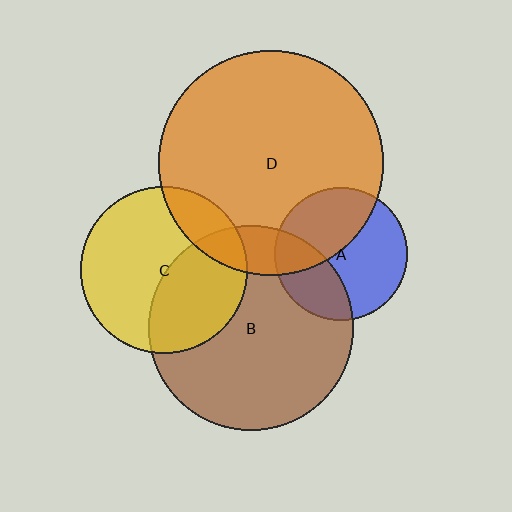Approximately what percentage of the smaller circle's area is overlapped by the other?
Approximately 40%.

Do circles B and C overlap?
Yes.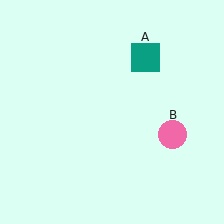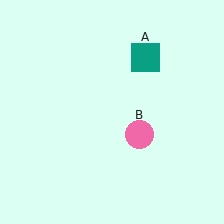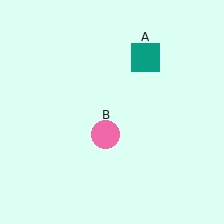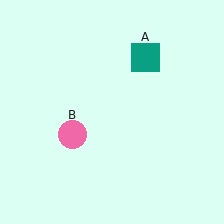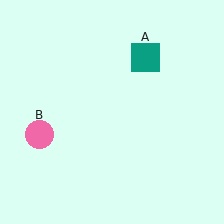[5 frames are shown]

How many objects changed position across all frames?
1 object changed position: pink circle (object B).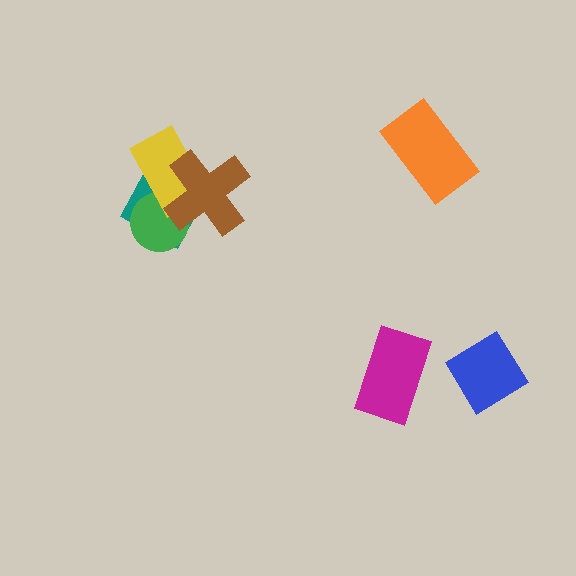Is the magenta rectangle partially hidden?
No, no other shape covers it.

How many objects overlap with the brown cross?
3 objects overlap with the brown cross.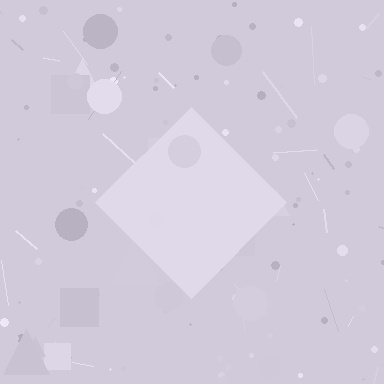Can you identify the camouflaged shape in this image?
The camouflaged shape is a diamond.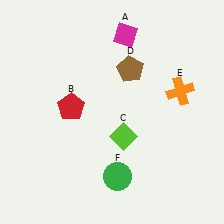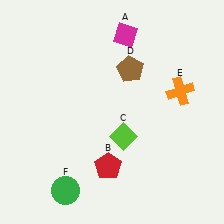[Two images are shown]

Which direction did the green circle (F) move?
The green circle (F) moved left.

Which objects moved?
The objects that moved are: the red pentagon (B), the green circle (F).